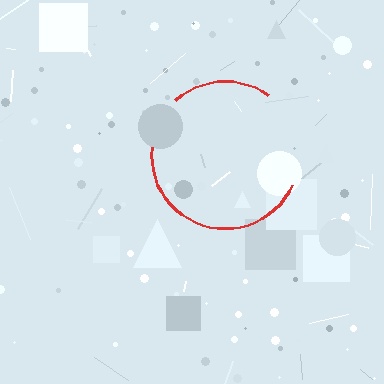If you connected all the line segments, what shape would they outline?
They would outline a circle.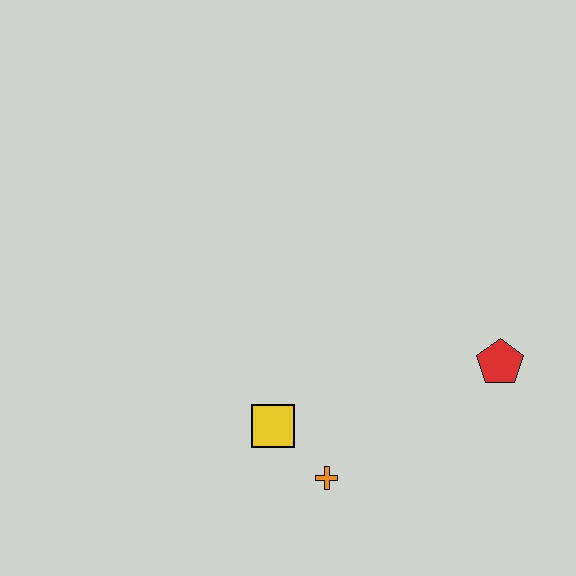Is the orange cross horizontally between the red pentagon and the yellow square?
Yes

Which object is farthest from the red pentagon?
The yellow square is farthest from the red pentagon.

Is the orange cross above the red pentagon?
No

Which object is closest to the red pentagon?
The orange cross is closest to the red pentagon.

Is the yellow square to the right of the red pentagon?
No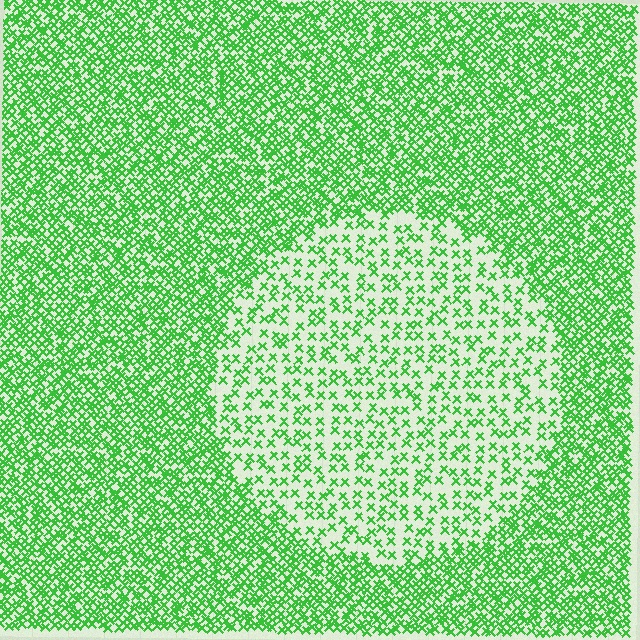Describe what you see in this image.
The image contains small green elements arranged at two different densities. A circle-shaped region is visible where the elements are less densely packed than the surrounding area.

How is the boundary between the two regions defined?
The boundary is defined by a change in element density (approximately 2.4x ratio). All elements are the same color, size, and shape.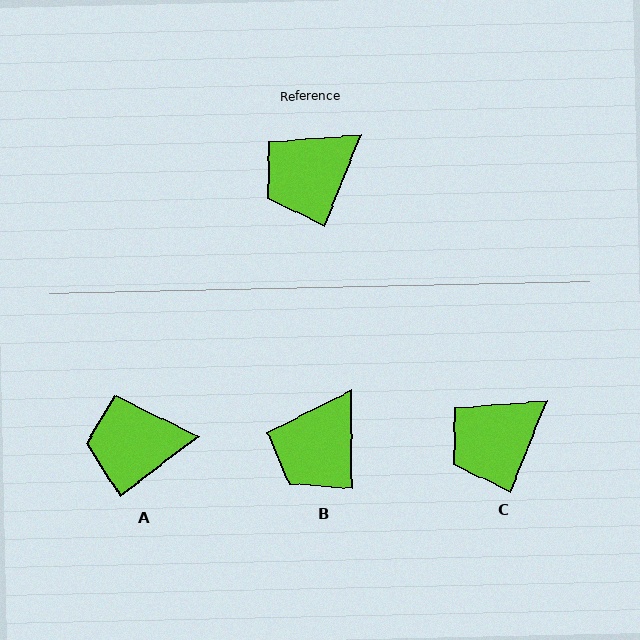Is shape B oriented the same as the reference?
No, it is off by about 23 degrees.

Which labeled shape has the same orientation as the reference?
C.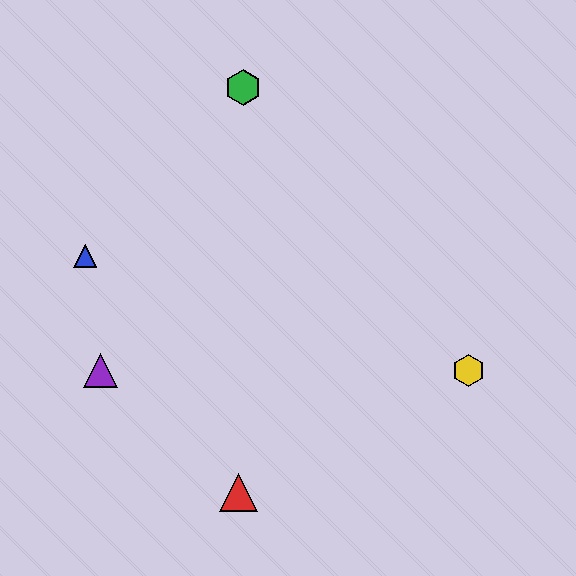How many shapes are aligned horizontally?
2 shapes (the yellow hexagon, the purple triangle) are aligned horizontally.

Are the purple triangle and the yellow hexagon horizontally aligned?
Yes, both are at y≈370.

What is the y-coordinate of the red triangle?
The red triangle is at y≈493.